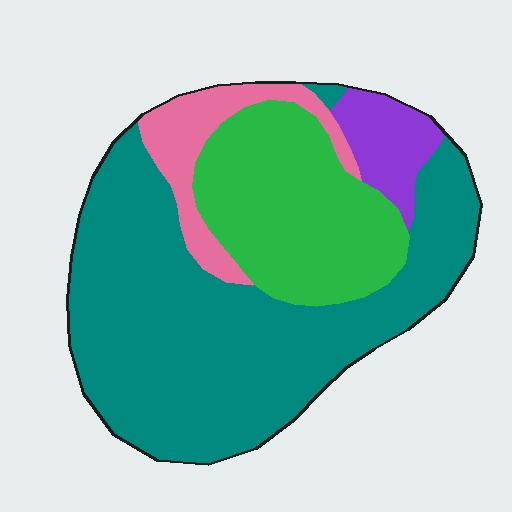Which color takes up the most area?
Teal, at roughly 55%.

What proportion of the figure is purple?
Purple covers about 5% of the figure.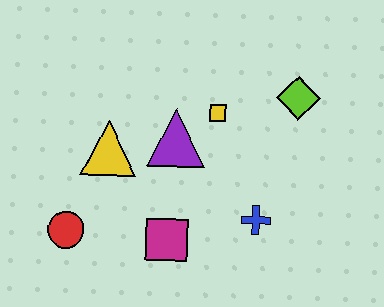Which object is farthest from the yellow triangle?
The lime diamond is farthest from the yellow triangle.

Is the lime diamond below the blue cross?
No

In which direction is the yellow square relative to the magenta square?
The yellow square is above the magenta square.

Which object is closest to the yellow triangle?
The purple triangle is closest to the yellow triangle.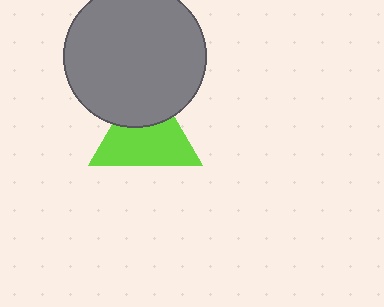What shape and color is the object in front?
The object in front is a gray circle.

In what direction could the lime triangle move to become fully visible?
The lime triangle could move down. That would shift it out from behind the gray circle entirely.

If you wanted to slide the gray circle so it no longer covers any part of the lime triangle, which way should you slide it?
Slide it up — that is the most direct way to separate the two shapes.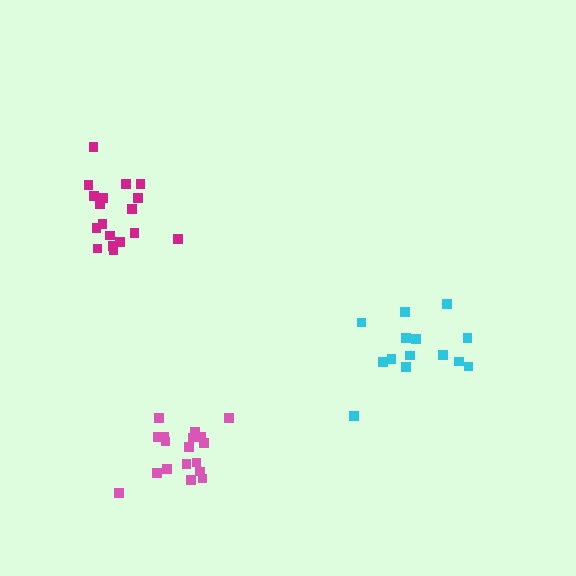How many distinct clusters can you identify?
There are 3 distinct clusters.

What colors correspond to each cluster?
The clusters are colored: magenta, cyan, pink.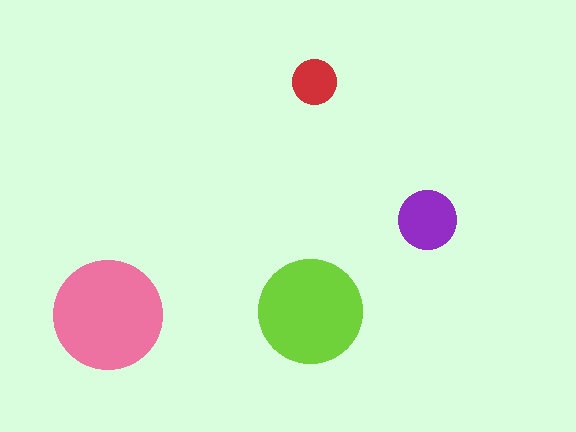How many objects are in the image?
There are 4 objects in the image.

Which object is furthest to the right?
The purple circle is rightmost.